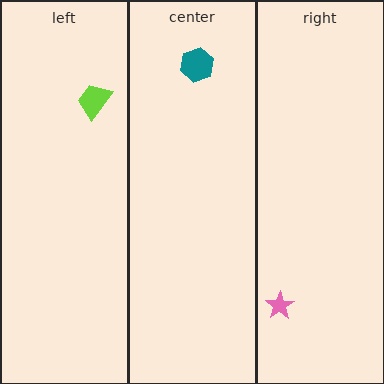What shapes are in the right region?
The pink star.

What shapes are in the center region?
The teal hexagon.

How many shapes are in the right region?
1.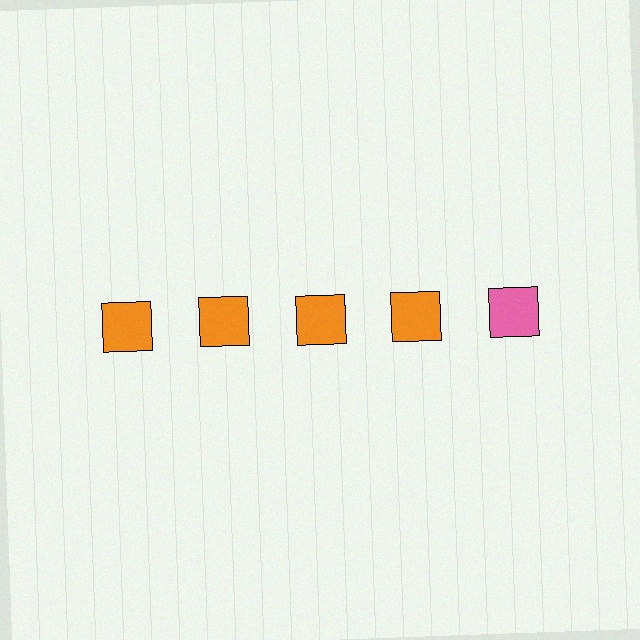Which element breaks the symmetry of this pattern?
The pink square in the top row, rightmost column breaks the symmetry. All other shapes are orange squares.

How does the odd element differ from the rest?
It has a different color: pink instead of orange.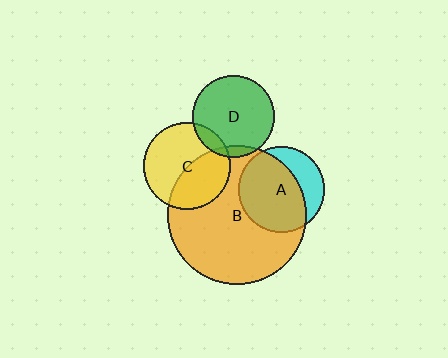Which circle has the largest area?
Circle B (orange).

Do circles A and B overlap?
Yes.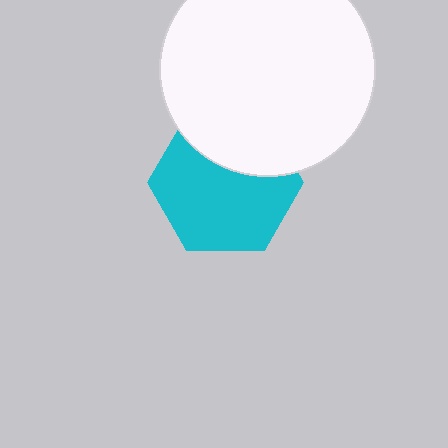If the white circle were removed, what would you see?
You would see the complete cyan hexagon.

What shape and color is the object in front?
The object in front is a white circle.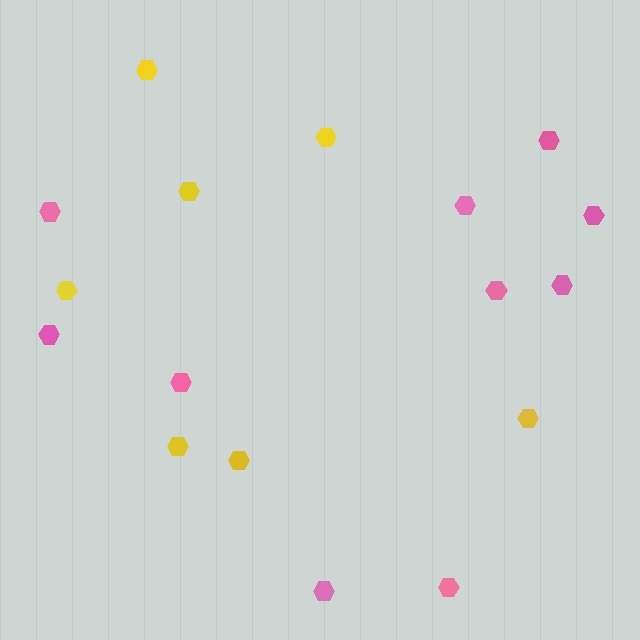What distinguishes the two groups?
There are 2 groups: one group of yellow hexagons (7) and one group of pink hexagons (10).